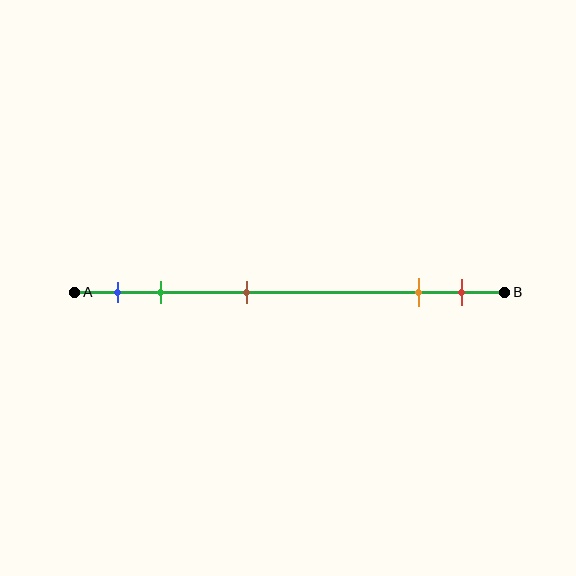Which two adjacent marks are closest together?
The orange and red marks are the closest adjacent pair.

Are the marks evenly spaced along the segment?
No, the marks are not evenly spaced.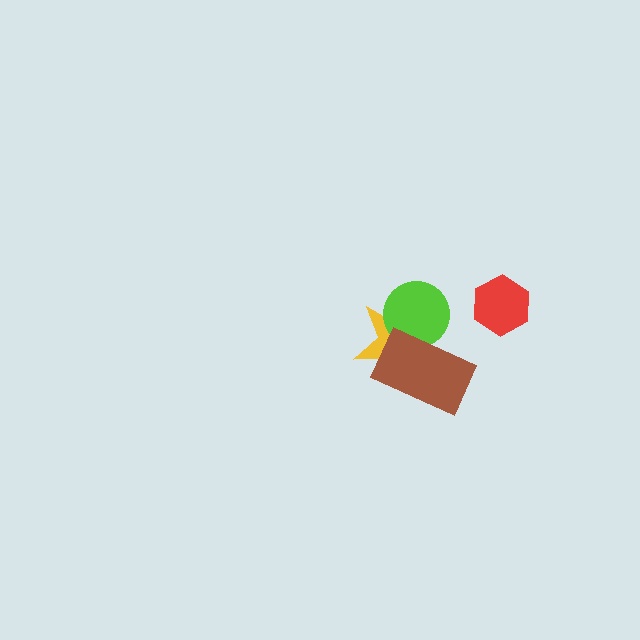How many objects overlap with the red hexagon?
0 objects overlap with the red hexagon.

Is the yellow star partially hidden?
Yes, it is partially covered by another shape.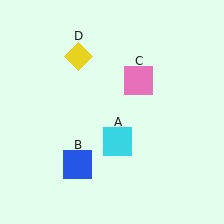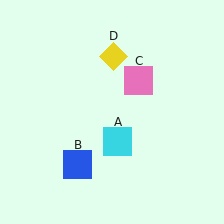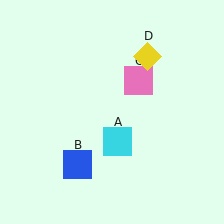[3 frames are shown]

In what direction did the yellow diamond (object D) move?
The yellow diamond (object D) moved right.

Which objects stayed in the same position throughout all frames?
Cyan square (object A) and blue square (object B) and pink square (object C) remained stationary.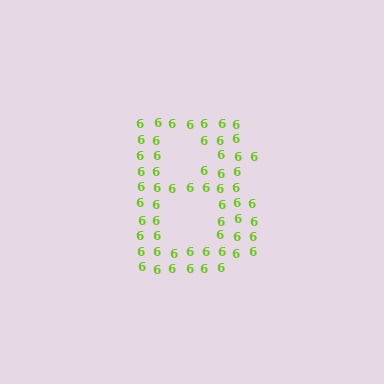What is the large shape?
The large shape is the letter B.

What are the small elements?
The small elements are digit 6's.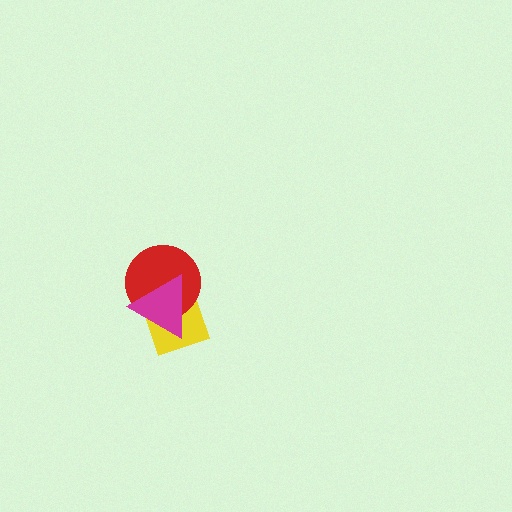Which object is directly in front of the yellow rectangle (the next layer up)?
The red circle is directly in front of the yellow rectangle.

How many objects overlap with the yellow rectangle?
2 objects overlap with the yellow rectangle.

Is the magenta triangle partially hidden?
No, no other shape covers it.